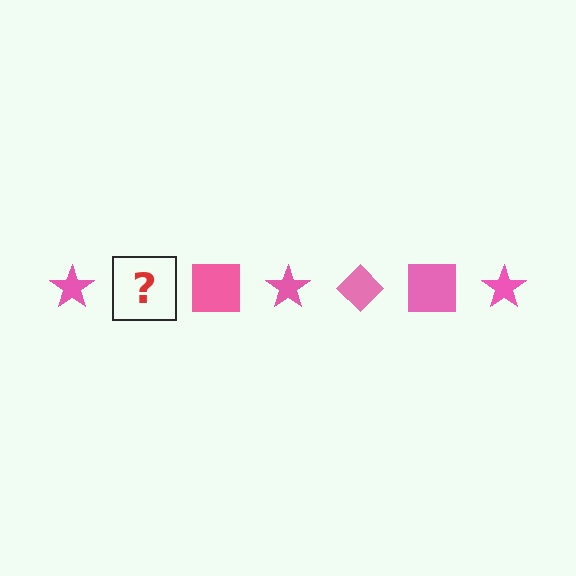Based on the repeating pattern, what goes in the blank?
The blank should be a pink diamond.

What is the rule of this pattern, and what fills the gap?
The rule is that the pattern cycles through star, diamond, square shapes in pink. The gap should be filled with a pink diamond.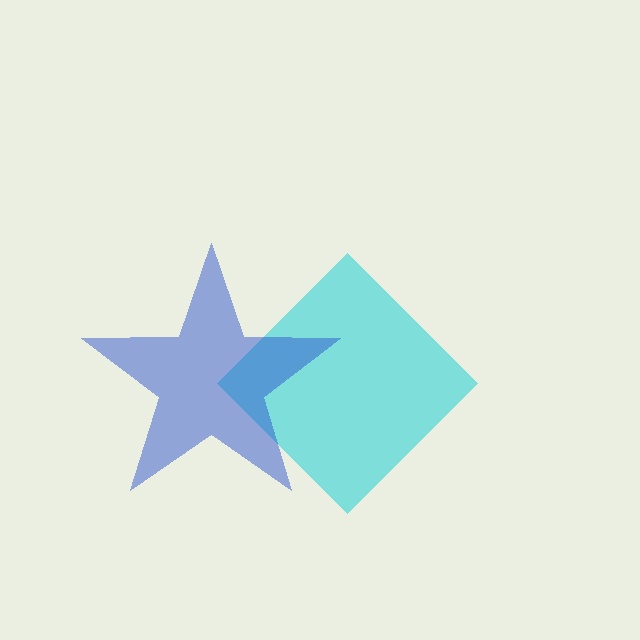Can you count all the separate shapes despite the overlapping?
Yes, there are 2 separate shapes.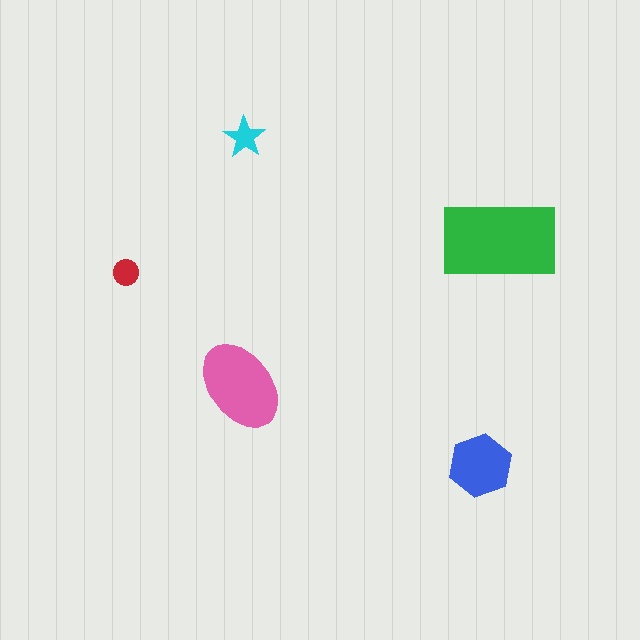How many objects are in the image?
There are 5 objects in the image.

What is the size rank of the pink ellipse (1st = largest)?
2nd.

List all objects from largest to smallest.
The green rectangle, the pink ellipse, the blue hexagon, the cyan star, the red circle.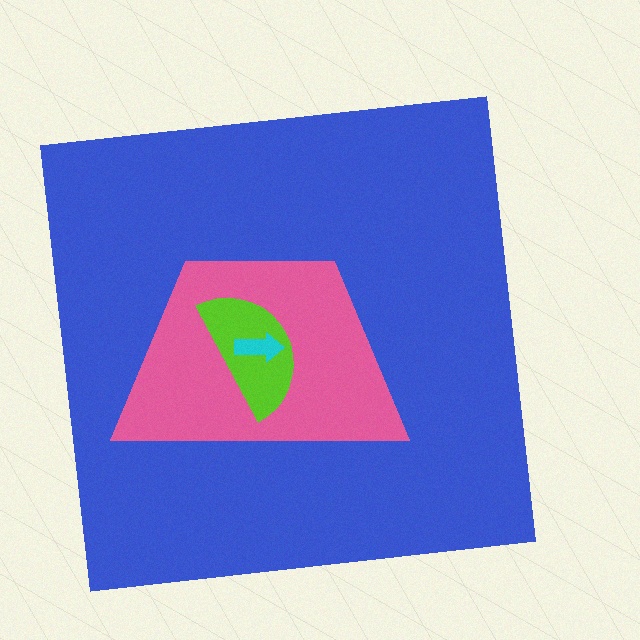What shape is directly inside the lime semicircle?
The cyan arrow.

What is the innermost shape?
The cyan arrow.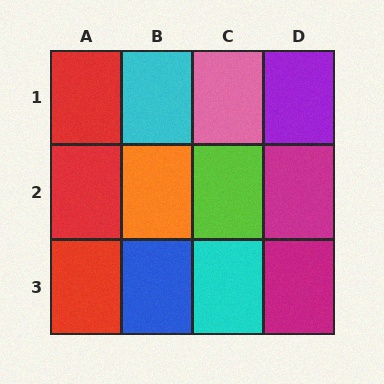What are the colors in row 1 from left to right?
Red, cyan, pink, purple.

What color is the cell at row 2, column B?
Orange.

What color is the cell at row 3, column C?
Cyan.